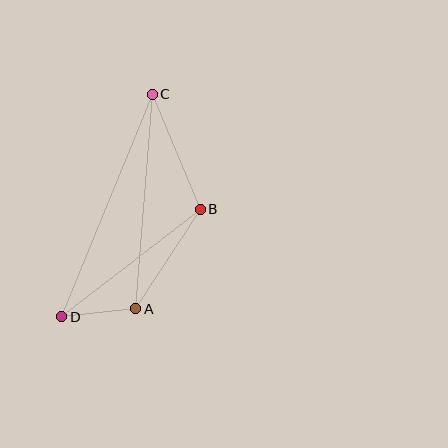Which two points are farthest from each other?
Points C and D are farthest from each other.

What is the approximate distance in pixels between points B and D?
The distance between B and D is approximately 176 pixels.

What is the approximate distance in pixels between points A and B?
The distance between A and B is approximately 119 pixels.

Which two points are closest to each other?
Points A and D are closest to each other.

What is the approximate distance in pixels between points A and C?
The distance between A and C is approximately 215 pixels.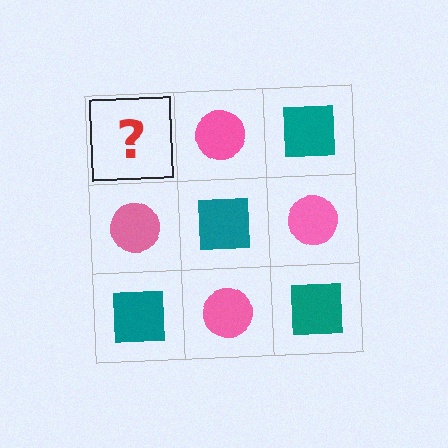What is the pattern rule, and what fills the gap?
The rule is that it alternates teal square and pink circle in a checkerboard pattern. The gap should be filled with a teal square.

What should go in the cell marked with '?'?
The missing cell should contain a teal square.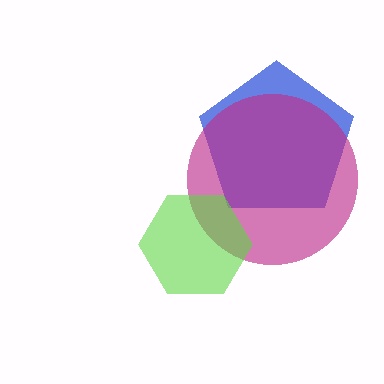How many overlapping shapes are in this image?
There are 3 overlapping shapes in the image.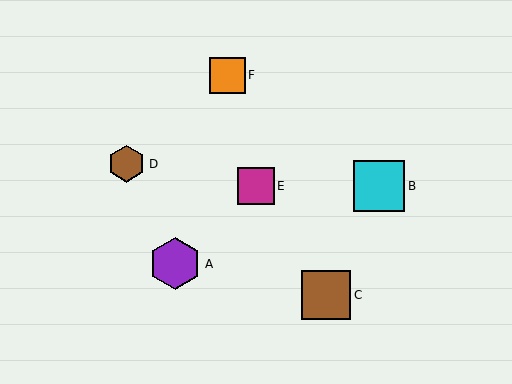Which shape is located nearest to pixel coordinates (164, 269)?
The purple hexagon (labeled A) at (175, 264) is nearest to that location.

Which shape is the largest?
The purple hexagon (labeled A) is the largest.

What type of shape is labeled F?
Shape F is an orange square.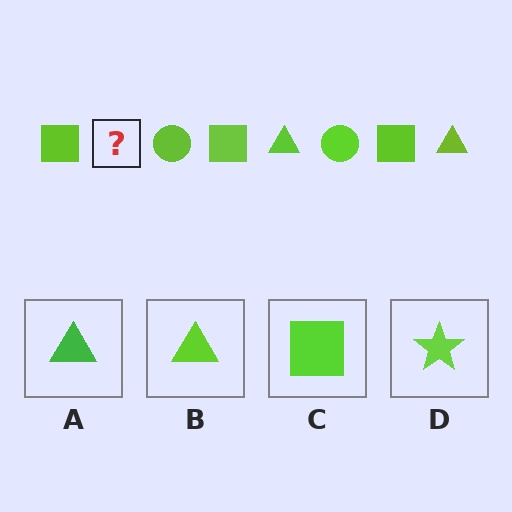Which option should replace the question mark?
Option B.